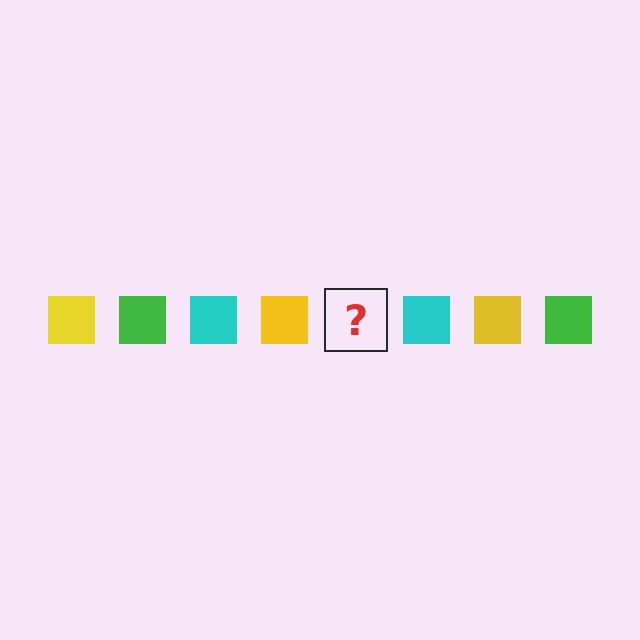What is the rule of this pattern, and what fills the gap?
The rule is that the pattern cycles through yellow, green, cyan squares. The gap should be filled with a green square.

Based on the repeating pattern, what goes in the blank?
The blank should be a green square.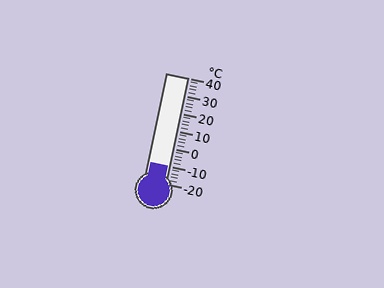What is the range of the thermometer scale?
The thermometer scale ranges from -20°C to 40°C.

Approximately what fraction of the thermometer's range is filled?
The thermometer is filled to approximately 15% of its range.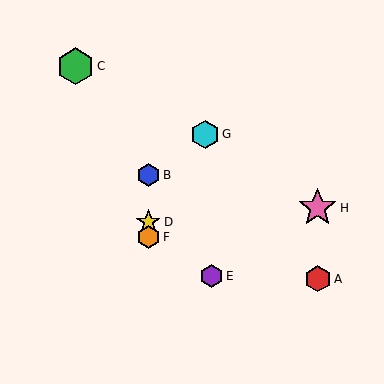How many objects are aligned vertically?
3 objects (B, D, F) are aligned vertically.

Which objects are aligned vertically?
Objects B, D, F are aligned vertically.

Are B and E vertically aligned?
No, B is at x≈148 and E is at x≈212.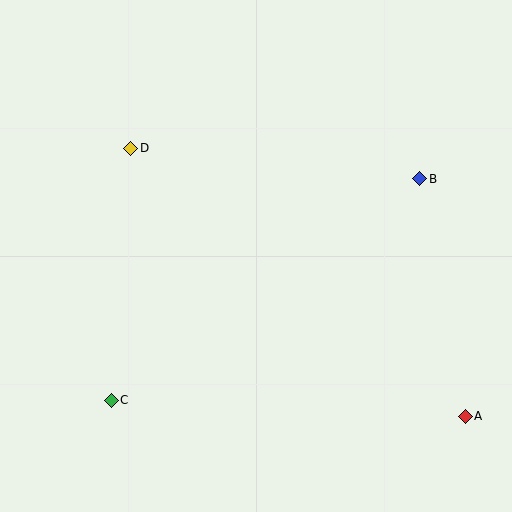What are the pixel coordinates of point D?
Point D is at (131, 148).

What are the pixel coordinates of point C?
Point C is at (111, 400).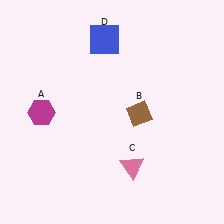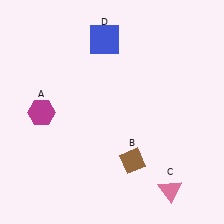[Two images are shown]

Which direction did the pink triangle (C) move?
The pink triangle (C) moved right.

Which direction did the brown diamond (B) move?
The brown diamond (B) moved down.